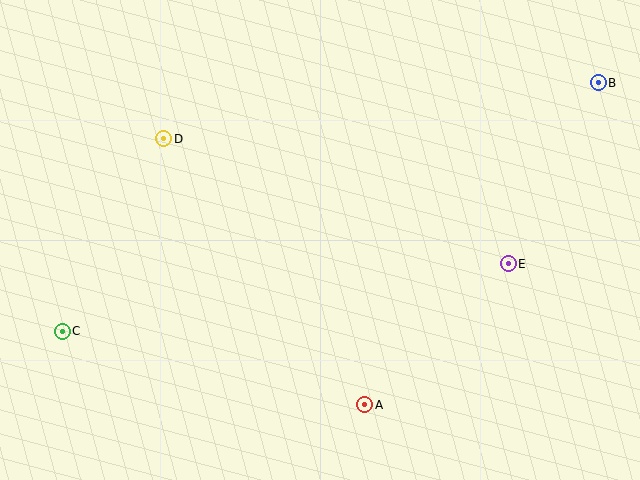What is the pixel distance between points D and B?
The distance between D and B is 438 pixels.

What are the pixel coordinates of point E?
Point E is at (508, 264).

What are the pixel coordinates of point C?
Point C is at (62, 331).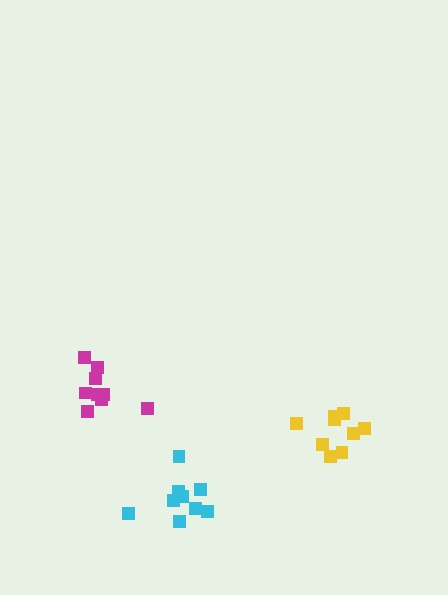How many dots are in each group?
Group 1: 9 dots, Group 2: 9 dots, Group 3: 9 dots (27 total).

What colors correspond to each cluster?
The clusters are colored: yellow, cyan, magenta.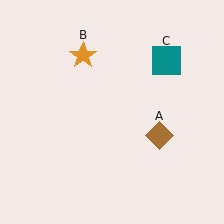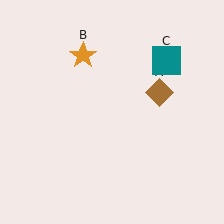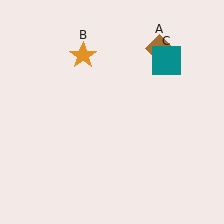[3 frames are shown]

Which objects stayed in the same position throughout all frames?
Orange star (object B) and teal square (object C) remained stationary.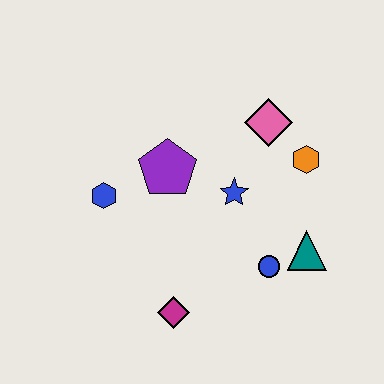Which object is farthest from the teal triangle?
The blue hexagon is farthest from the teal triangle.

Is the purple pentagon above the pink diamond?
No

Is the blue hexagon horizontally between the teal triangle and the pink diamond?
No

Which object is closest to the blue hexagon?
The purple pentagon is closest to the blue hexagon.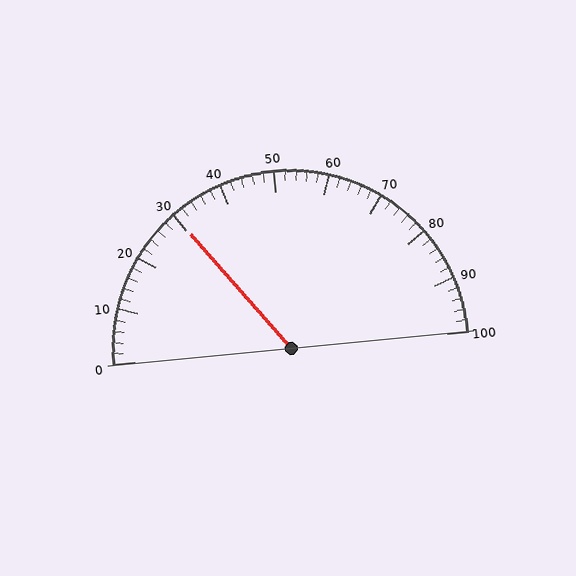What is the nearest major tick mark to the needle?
The nearest major tick mark is 30.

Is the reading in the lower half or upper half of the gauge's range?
The reading is in the lower half of the range (0 to 100).